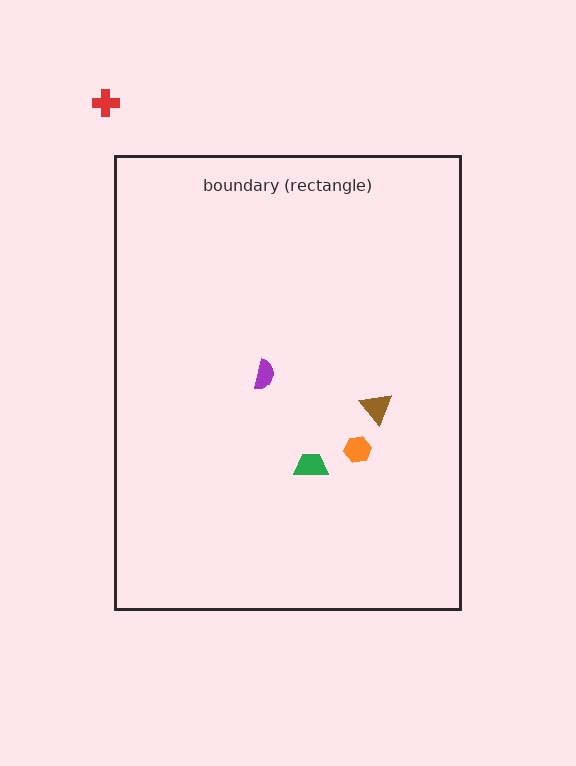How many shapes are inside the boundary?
4 inside, 1 outside.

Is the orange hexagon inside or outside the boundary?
Inside.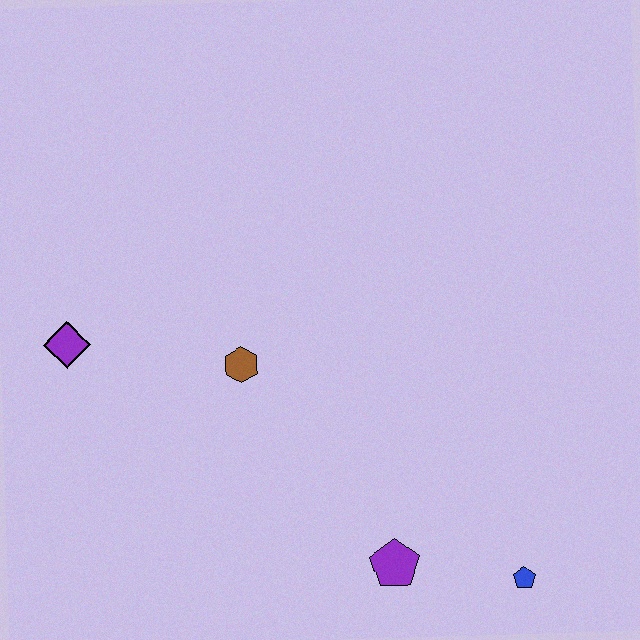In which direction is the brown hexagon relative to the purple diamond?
The brown hexagon is to the right of the purple diamond.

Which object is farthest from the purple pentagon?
The purple diamond is farthest from the purple pentagon.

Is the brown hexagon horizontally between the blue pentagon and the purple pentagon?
No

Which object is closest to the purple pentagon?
The blue pentagon is closest to the purple pentagon.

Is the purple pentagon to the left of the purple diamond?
No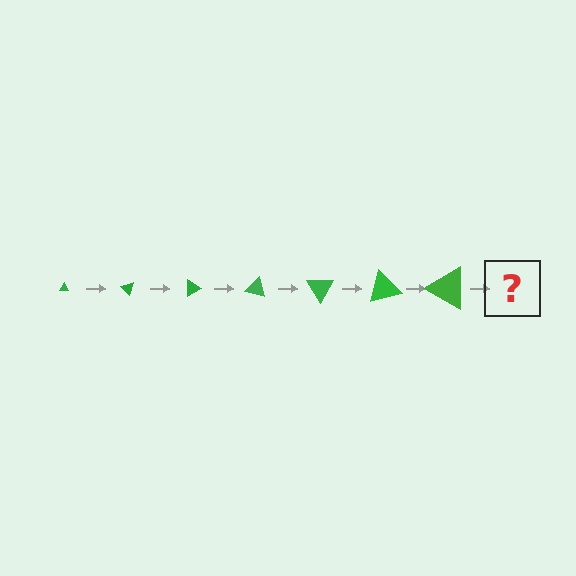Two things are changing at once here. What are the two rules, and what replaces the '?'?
The two rules are that the triangle grows larger each step and it rotates 45 degrees each step. The '?' should be a triangle, larger than the previous one and rotated 315 degrees from the start.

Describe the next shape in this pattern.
It should be a triangle, larger than the previous one and rotated 315 degrees from the start.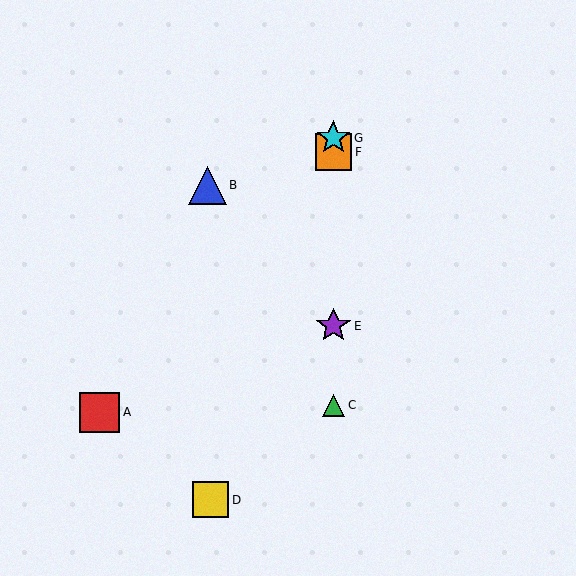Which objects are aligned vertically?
Objects C, E, F, G are aligned vertically.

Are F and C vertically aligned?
Yes, both are at x≈333.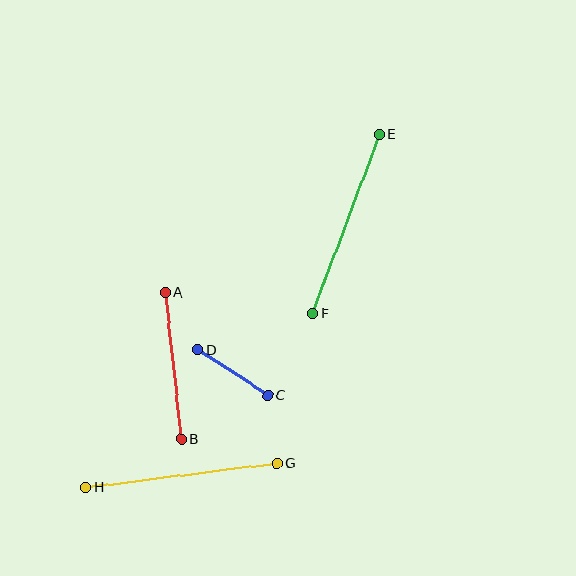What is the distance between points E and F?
The distance is approximately 191 pixels.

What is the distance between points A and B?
The distance is approximately 147 pixels.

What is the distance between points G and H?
The distance is approximately 192 pixels.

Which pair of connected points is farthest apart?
Points G and H are farthest apart.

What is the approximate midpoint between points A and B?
The midpoint is at approximately (173, 366) pixels.